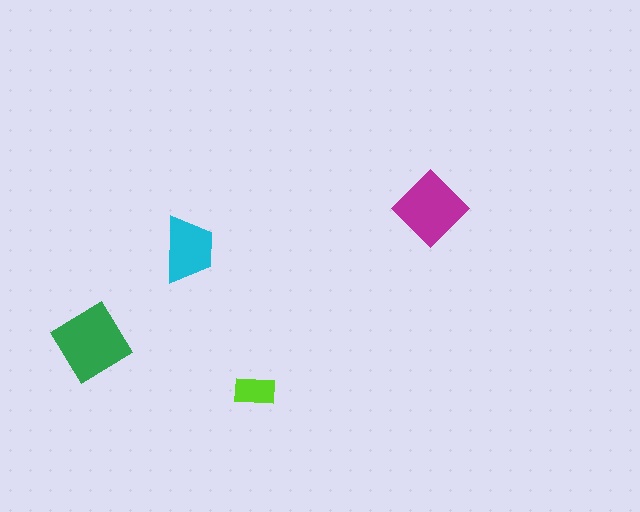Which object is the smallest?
The lime rectangle.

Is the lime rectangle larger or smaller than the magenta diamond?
Smaller.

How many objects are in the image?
There are 4 objects in the image.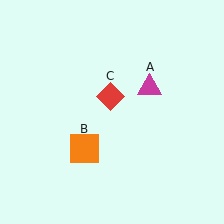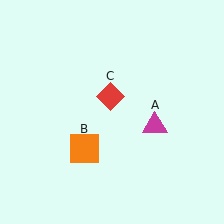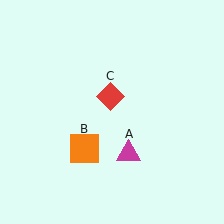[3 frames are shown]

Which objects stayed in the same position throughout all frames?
Orange square (object B) and red diamond (object C) remained stationary.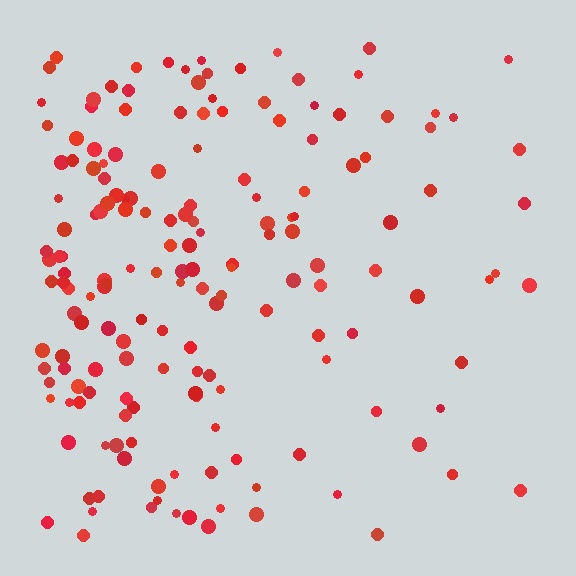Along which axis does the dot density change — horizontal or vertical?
Horizontal.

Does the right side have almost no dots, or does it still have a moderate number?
Still a moderate number, just noticeably fewer than the left.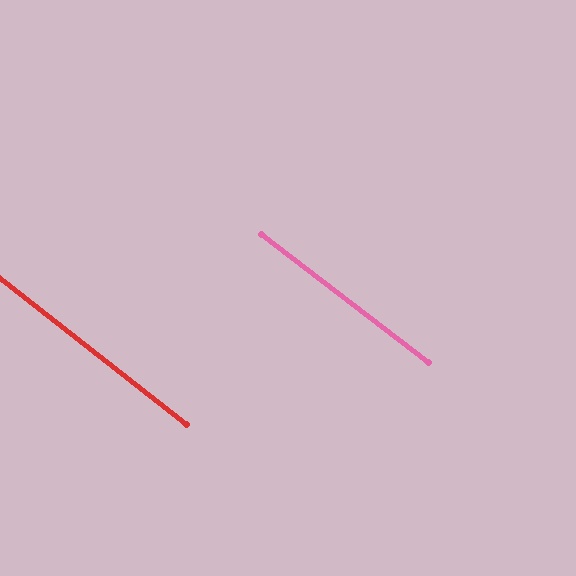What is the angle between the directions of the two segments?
Approximately 1 degree.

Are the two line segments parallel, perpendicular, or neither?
Parallel — their directions differ by only 0.7°.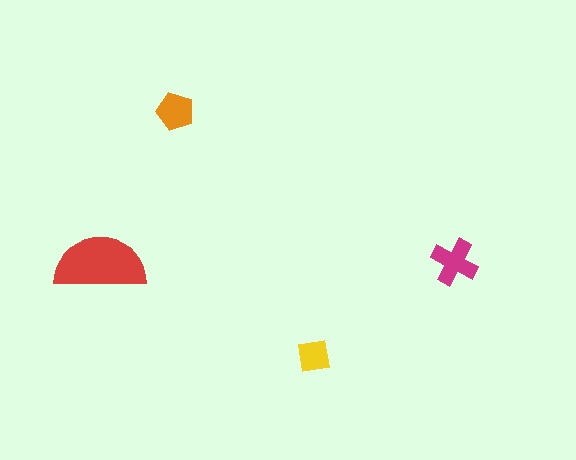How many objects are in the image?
There are 4 objects in the image.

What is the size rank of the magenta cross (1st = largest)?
2nd.